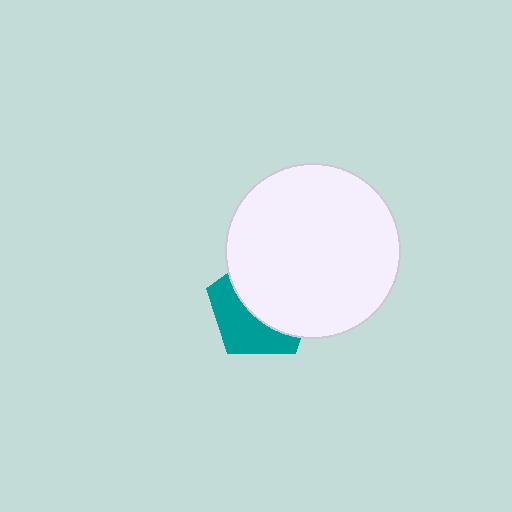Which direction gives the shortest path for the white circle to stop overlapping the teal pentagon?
Moving toward the upper-right gives the shortest separation.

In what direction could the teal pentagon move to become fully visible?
The teal pentagon could move toward the lower-left. That would shift it out from behind the white circle entirely.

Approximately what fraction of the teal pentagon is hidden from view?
Roughly 58% of the teal pentagon is hidden behind the white circle.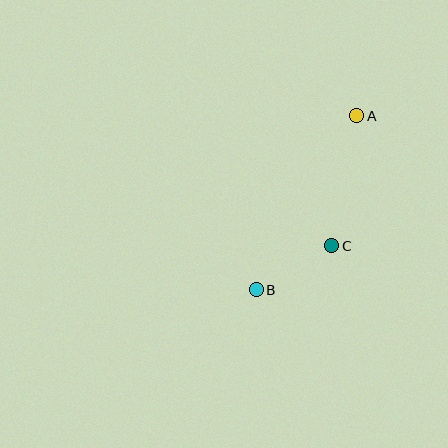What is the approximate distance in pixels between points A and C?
The distance between A and C is approximately 133 pixels.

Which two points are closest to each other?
Points B and C are closest to each other.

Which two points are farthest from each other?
Points A and B are farthest from each other.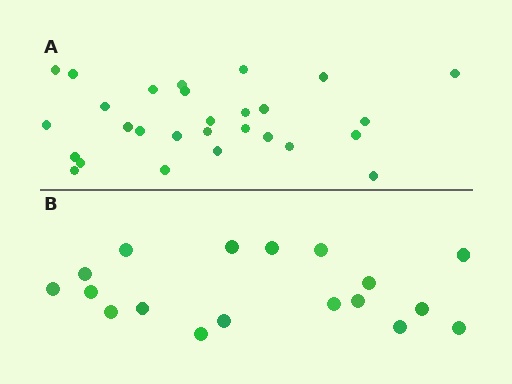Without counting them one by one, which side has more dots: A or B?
Region A (the top region) has more dots.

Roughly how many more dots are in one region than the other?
Region A has roughly 10 or so more dots than region B.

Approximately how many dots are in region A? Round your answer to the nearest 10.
About 30 dots. (The exact count is 28, which rounds to 30.)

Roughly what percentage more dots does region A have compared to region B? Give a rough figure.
About 55% more.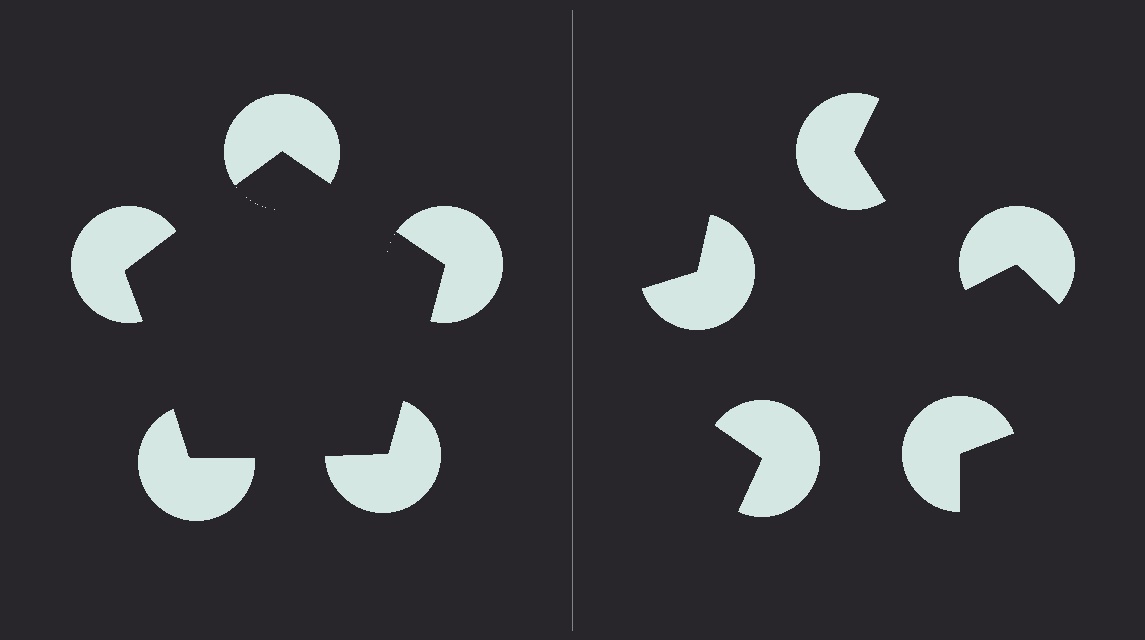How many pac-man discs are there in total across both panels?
10 — 5 on each side.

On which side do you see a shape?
An illusory pentagon appears on the left side. On the right side the wedge cuts are rotated, so no coherent shape forms.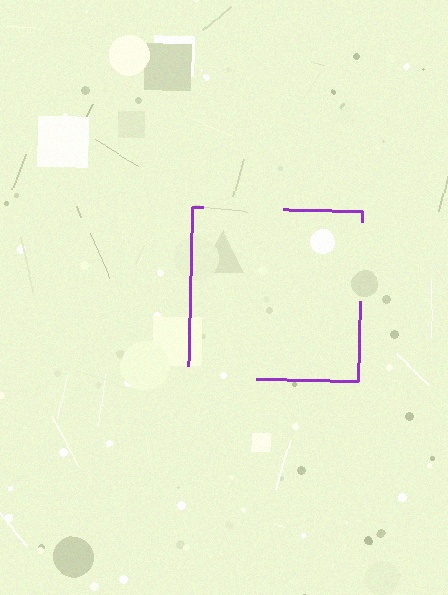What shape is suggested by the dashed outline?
The dashed outline suggests a square.